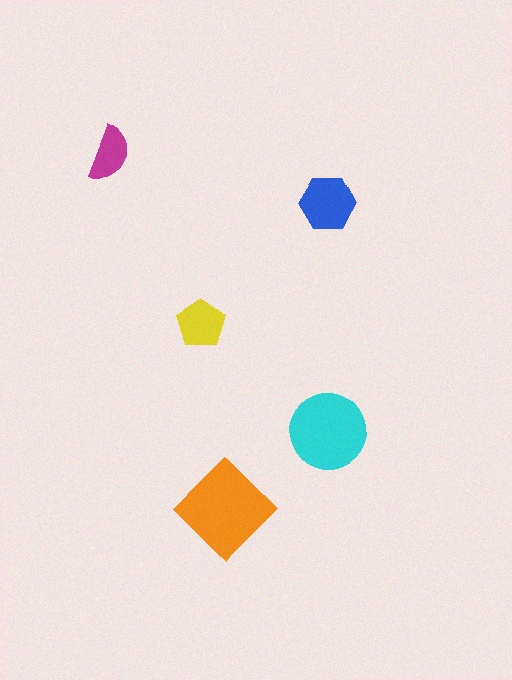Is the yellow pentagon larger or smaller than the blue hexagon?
Smaller.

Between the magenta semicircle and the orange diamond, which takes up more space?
The orange diamond.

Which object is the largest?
The orange diamond.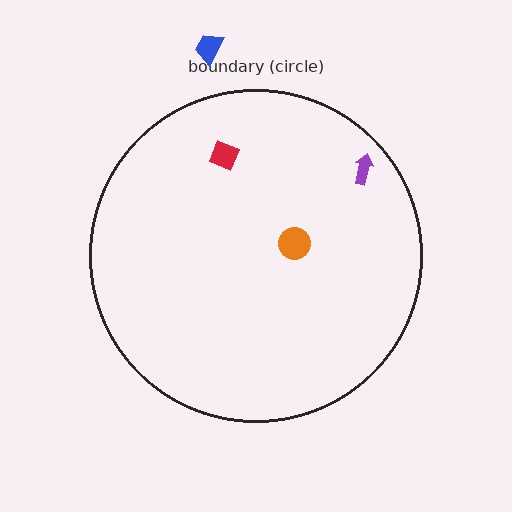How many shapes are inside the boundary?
3 inside, 1 outside.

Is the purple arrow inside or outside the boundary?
Inside.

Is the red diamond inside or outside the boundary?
Inside.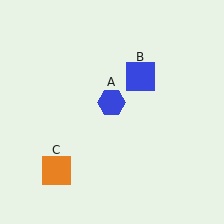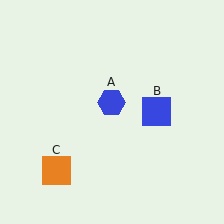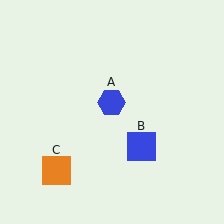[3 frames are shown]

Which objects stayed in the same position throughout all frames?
Blue hexagon (object A) and orange square (object C) remained stationary.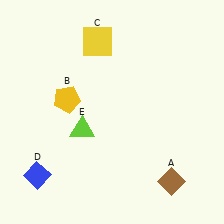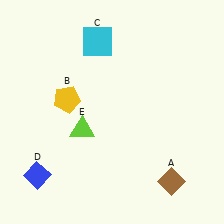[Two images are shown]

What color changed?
The square (C) changed from yellow in Image 1 to cyan in Image 2.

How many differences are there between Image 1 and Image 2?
There is 1 difference between the two images.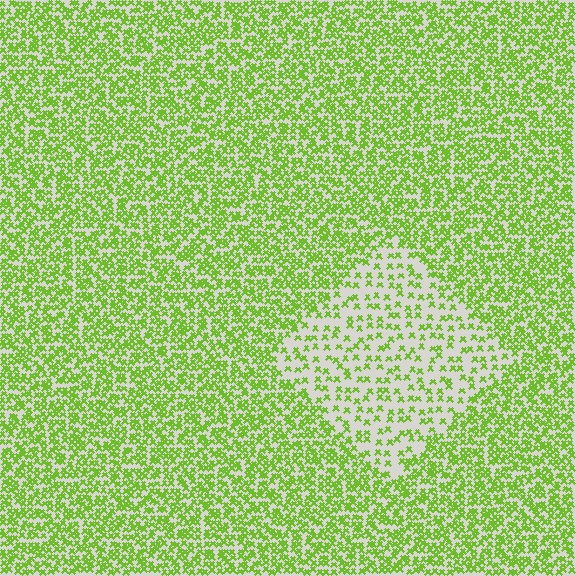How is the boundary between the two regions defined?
The boundary is defined by a change in element density (approximately 2.4x ratio). All elements are the same color, size, and shape.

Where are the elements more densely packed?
The elements are more densely packed outside the diamond boundary.